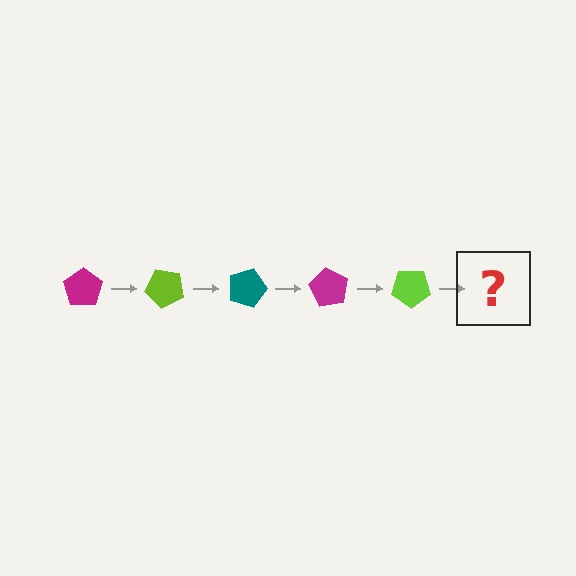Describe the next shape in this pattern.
It should be a teal pentagon, rotated 225 degrees from the start.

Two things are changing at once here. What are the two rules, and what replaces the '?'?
The two rules are that it rotates 45 degrees each step and the color cycles through magenta, lime, and teal. The '?' should be a teal pentagon, rotated 225 degrees from the start.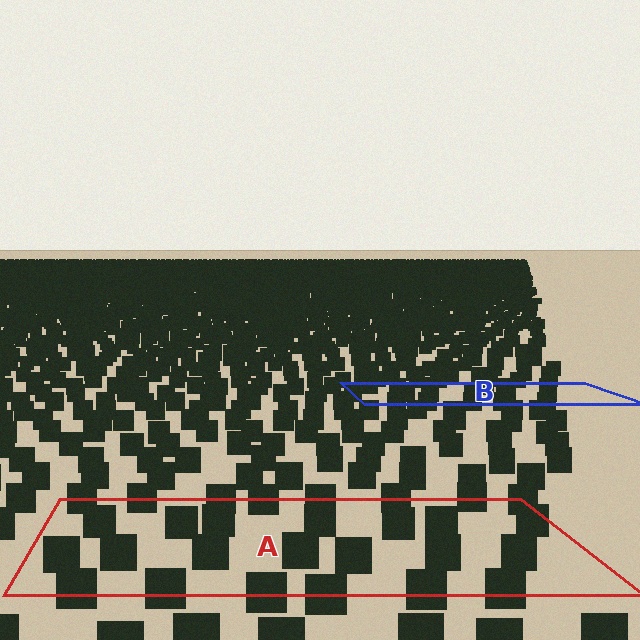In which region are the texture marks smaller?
The texture marks are smaller in region B, because it is farther away.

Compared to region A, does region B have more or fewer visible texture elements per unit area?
Region B has more texture elements per unit area — they are packed more densely because it is farther away.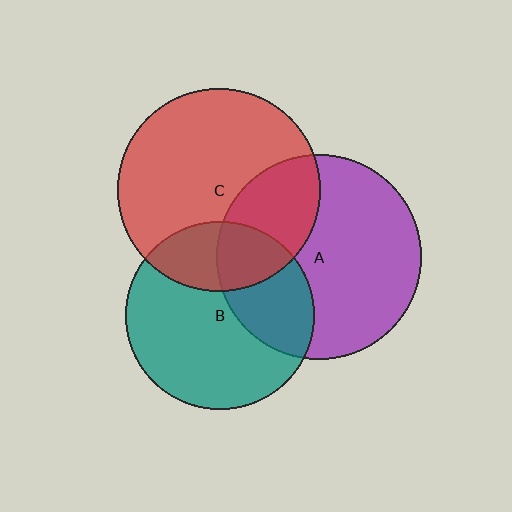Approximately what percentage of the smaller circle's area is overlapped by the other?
Approximately 25%.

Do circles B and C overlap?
Yes.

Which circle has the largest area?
Circle A (purple).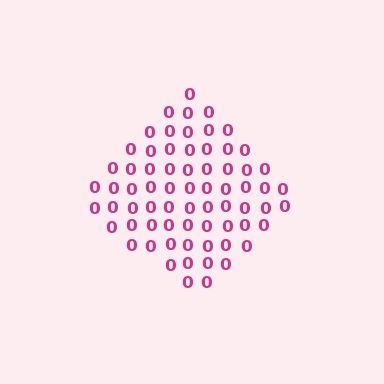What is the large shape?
The large shape is a diamond.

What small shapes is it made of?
It is made of small digit 0's.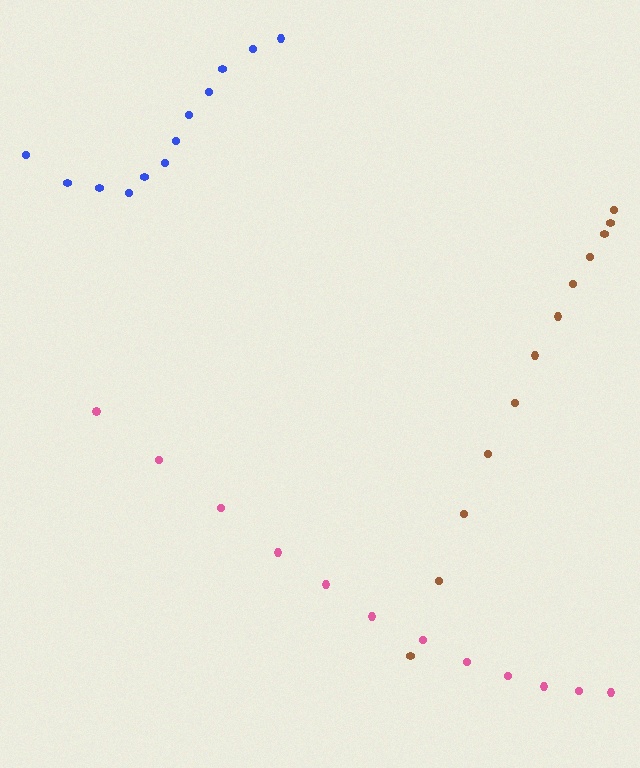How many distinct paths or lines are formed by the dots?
There are 3 distinct paths.